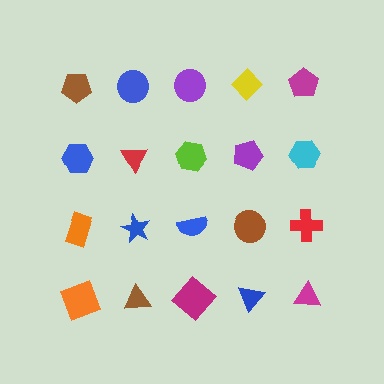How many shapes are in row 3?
5 shapes.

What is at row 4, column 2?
A brown triangle.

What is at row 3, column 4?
A brown circle.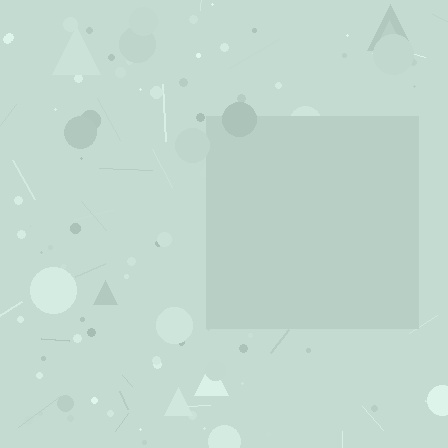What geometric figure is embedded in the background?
A square is embedded in the background.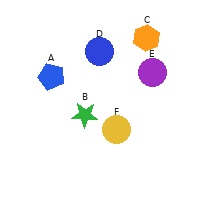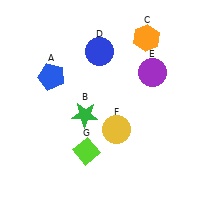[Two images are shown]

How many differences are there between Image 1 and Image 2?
There is 1 difference between the two images.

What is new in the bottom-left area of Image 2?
A lime diamond (G) was added in the bottom-left area of Image 2.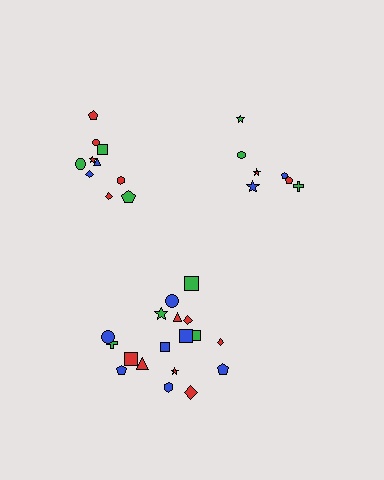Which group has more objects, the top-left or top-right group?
The top-left group.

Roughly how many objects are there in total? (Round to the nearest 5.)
Roughly 35 objects in total.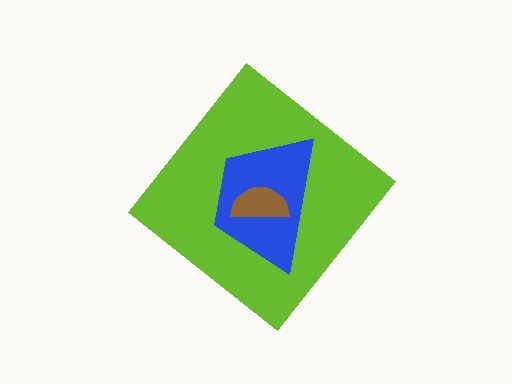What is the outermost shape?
The lime diamond.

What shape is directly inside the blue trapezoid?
The brown semicircle.